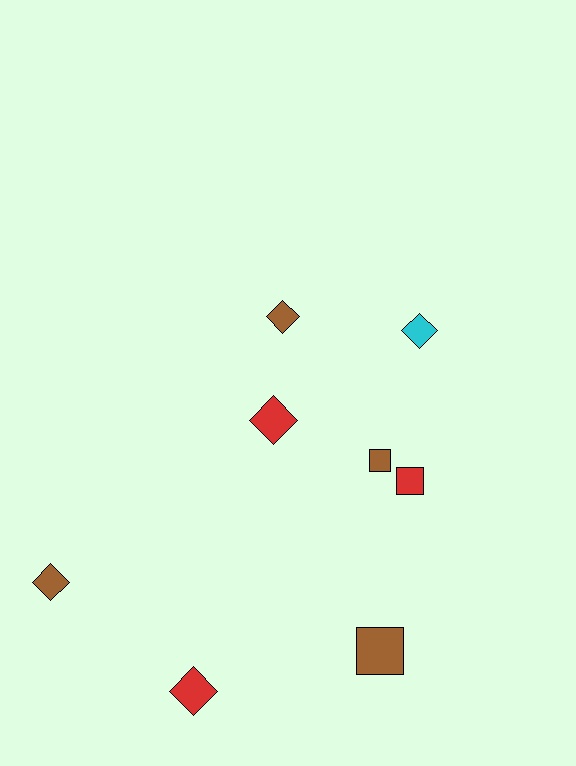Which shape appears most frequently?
Diamond, with 5 objects.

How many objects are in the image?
There are 8 objects.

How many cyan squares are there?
There are no cyan squares.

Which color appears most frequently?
Brown, with 4 objects.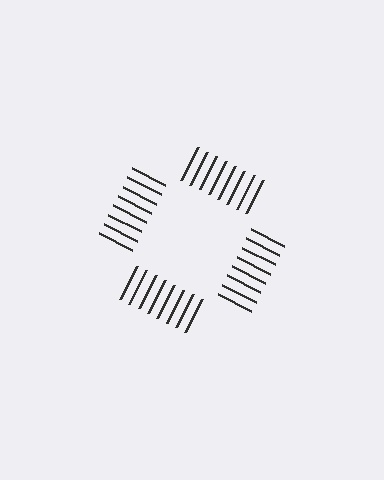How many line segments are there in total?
32 — 8 along each of the 4 edges.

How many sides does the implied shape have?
4 sides — the line-ends trace a square.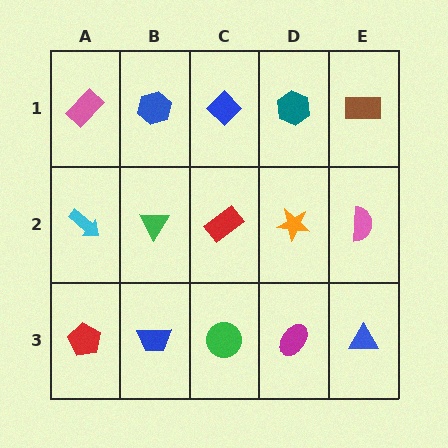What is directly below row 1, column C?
A red rectangle.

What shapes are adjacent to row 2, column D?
A teal hexagon (row 1, column D), a magenta ellipse (row 3, column D), a red rectangle (row 2, column C), a pink semicircle (row 2, column E).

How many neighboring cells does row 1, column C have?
3.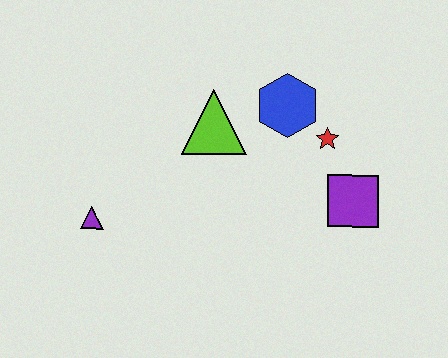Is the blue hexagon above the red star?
Yes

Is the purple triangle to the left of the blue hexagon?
Yes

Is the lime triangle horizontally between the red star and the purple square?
No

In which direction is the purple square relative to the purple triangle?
The purple square is to the right of the purple triangle.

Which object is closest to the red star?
The blue hexagon is closest to the red star.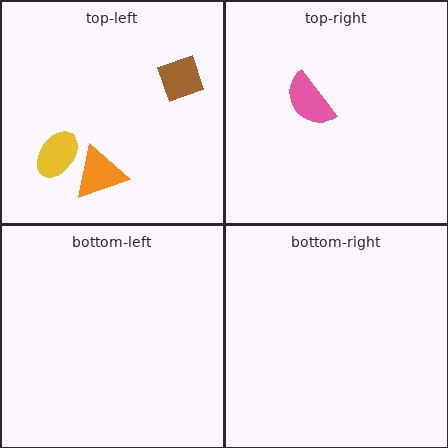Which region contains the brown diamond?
The top-left region.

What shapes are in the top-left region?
The brown diamond, the orange triangle, the yellow ellipse.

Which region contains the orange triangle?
The top-left region.